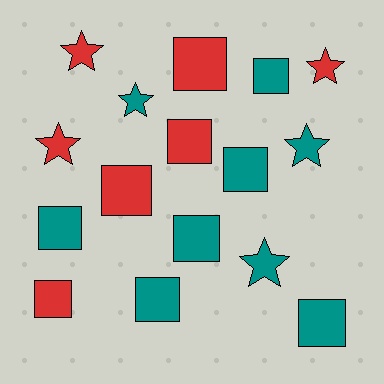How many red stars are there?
There are 3 red stars.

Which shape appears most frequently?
Square, with 10 objects.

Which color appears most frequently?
Teal, with 9 objects.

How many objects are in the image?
There are 16 objects.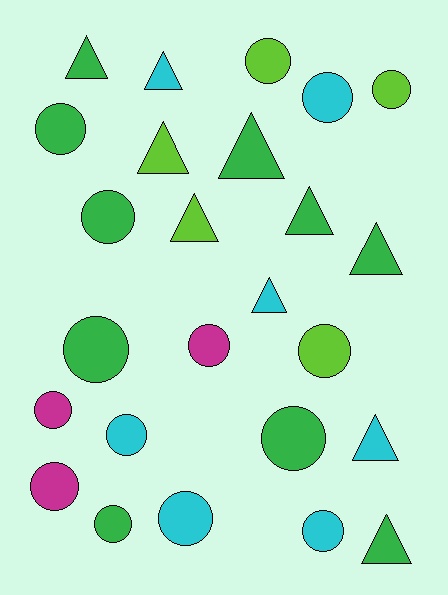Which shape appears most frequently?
Circle, with 15 objects.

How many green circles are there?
There are 5 green circles.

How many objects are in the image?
There are 25 objects.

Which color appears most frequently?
Green, with 10 objects.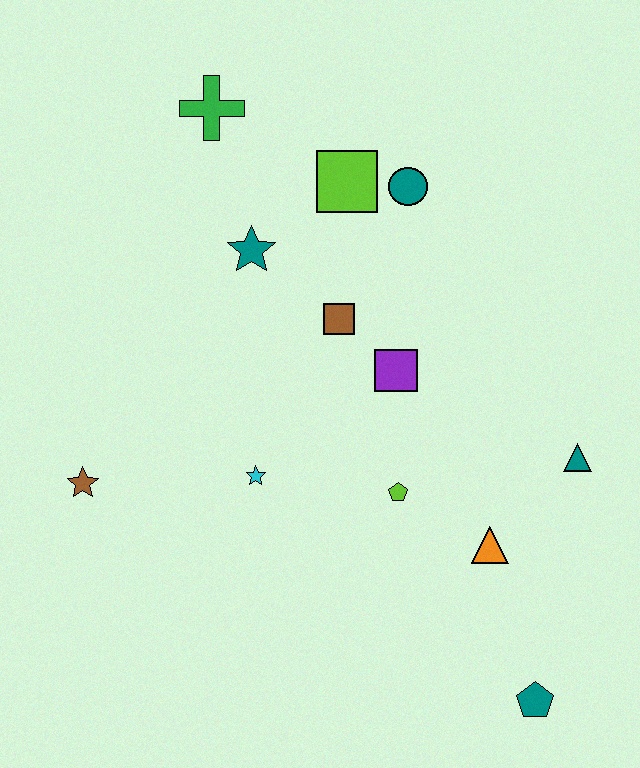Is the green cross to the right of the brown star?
Yes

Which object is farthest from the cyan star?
The green cross is farthest from the cyan star.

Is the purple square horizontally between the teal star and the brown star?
No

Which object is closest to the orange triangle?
The lime pentagon is closest to the orange triangle.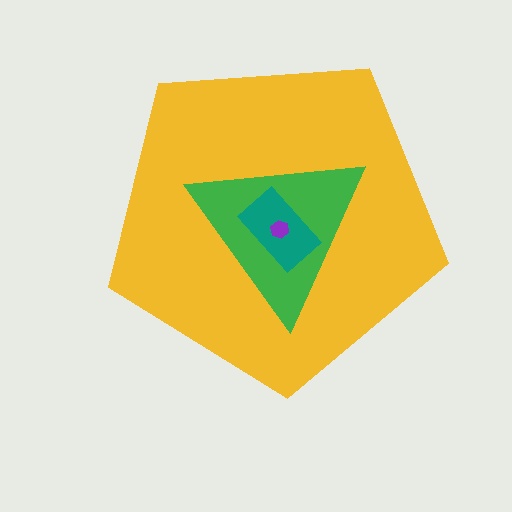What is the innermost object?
The purple hexagon.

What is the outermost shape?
The yellow pentagon.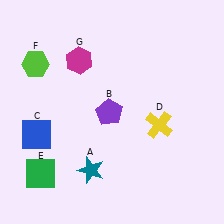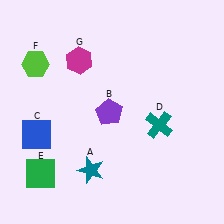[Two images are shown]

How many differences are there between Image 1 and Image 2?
There is 1 difference between the two images.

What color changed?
The cross (D) changed from yellow in Image 1 to teal in Image 2.